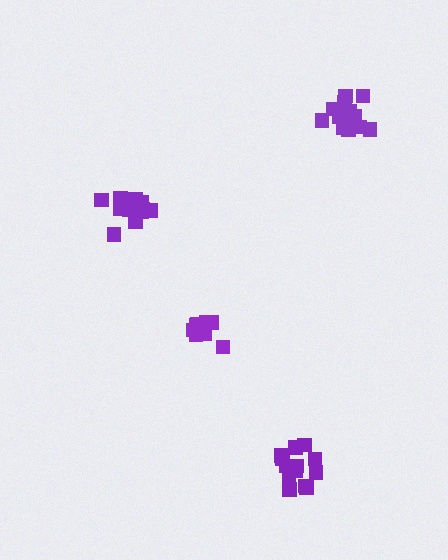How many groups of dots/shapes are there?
There are 4 groups.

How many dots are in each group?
Group 1: 12 dots, Group 2: 11 dots, Group 3: 13 dots, Group 4: 13 dots (49 total).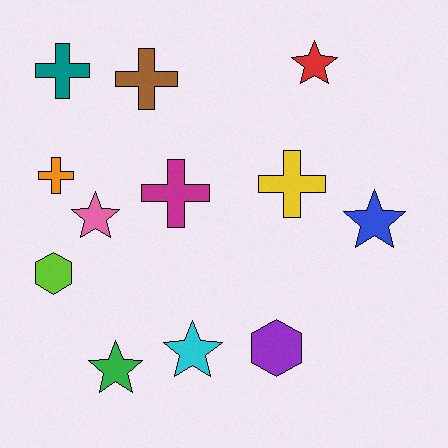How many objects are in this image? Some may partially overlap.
There are 12 objects.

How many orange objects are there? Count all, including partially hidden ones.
There is 1 orange object.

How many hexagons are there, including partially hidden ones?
There are 2 hexagons.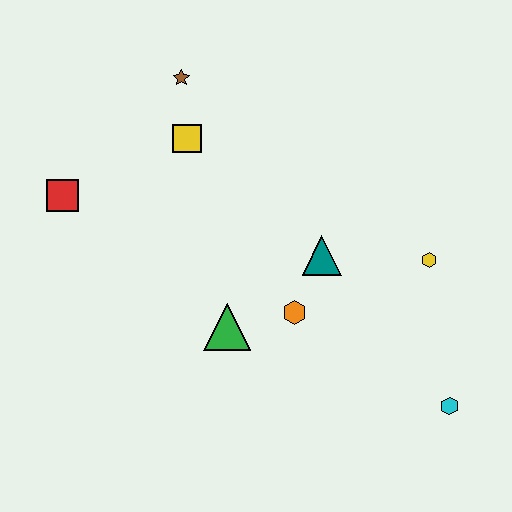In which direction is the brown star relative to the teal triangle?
The brown star is above the teal triangle.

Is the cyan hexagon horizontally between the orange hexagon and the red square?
No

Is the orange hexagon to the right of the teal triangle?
No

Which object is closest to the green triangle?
The orange hexagon is closest to the green triangle.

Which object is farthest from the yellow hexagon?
The red square is farthest from the yellow hexagon.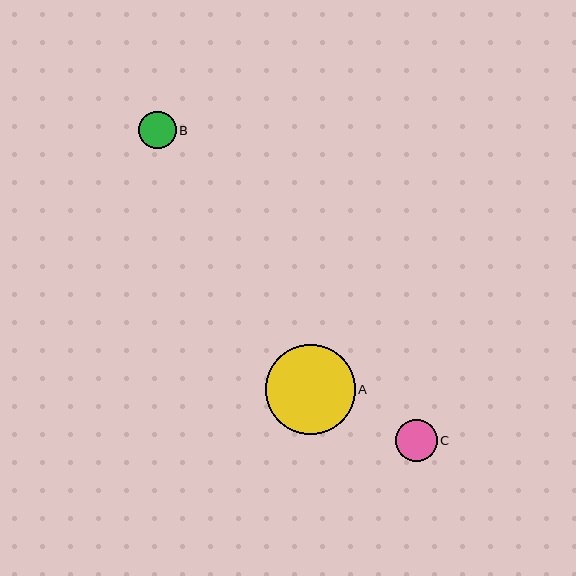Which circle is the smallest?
Circle B is the smallest with a size of approximately 37 pixels.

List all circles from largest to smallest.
From largest to smallest: A, C, B.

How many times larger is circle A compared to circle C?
Circle A is approximately 2.1 times the size of circle C.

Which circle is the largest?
Circle A is the largest with a size of approximately 90 pixels.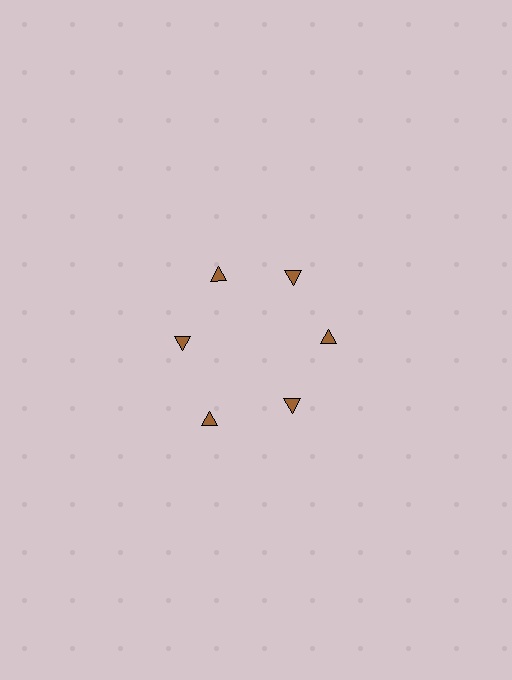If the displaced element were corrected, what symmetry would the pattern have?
It would have 6-fold rotational symmetry — the pattern would map onto itself every 60 degrees.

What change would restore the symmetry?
The symmetry would be restored by moving it inward, back onto the ring so that all 6 triangles sit at equal angles and equal distance from the center.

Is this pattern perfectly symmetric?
No. The 6 brown triangles are arranged in a ring, but one element near the 7 o'clock position is pushed outward from the center, breaking the 6-fold rotational symmetry.